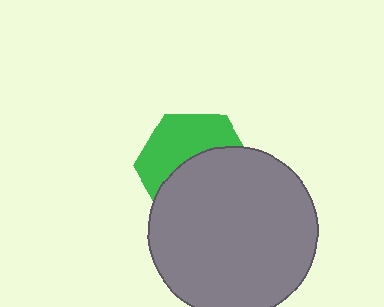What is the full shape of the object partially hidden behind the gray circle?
The partially hidden object is a green hexagon.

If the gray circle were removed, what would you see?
You would see the complete green hexagon.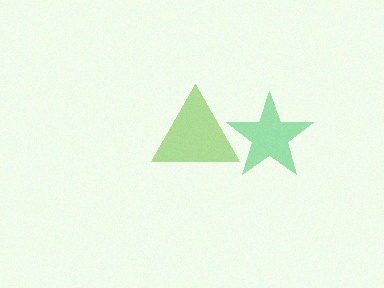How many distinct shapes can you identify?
There are 2 distinct shapes: a lime triangle, a green star.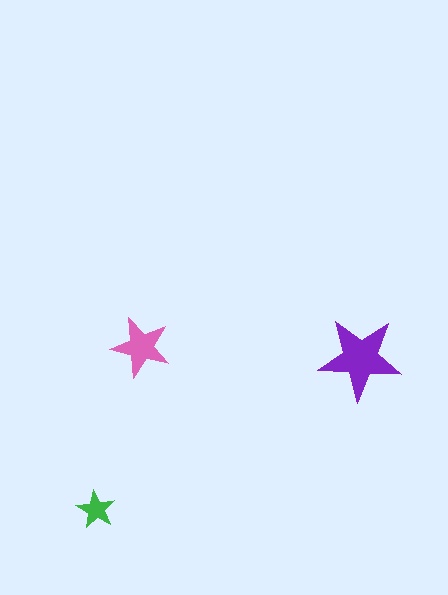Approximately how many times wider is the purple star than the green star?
About 2 times wider.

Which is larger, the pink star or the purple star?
The purple one.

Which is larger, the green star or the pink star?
The pink one.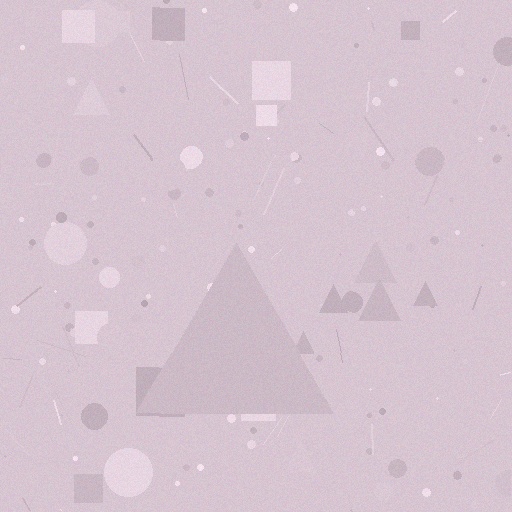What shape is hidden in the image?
A triangle is hidden in the image.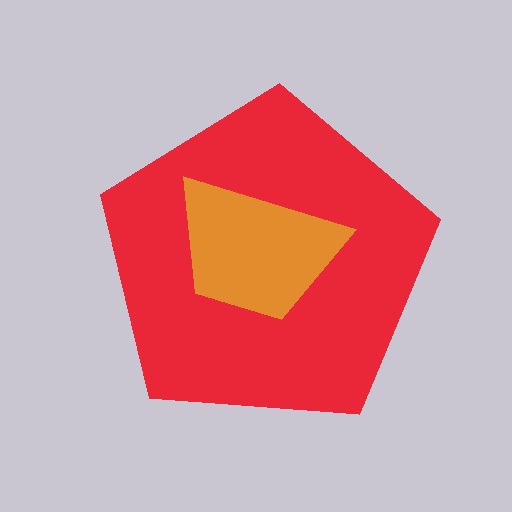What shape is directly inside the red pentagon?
The orange trapezoid.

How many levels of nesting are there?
2.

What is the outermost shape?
The red pentagon.